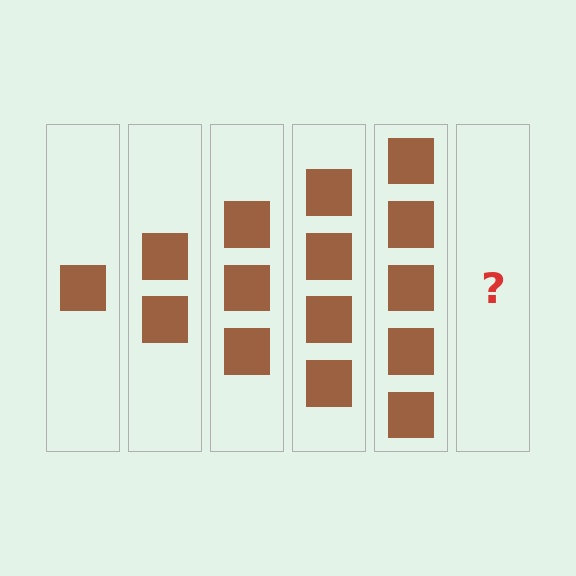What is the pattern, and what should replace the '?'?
The pattern is that each step adds one more square. The '?' should be 6 squares.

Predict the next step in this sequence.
The next step is 6 squares.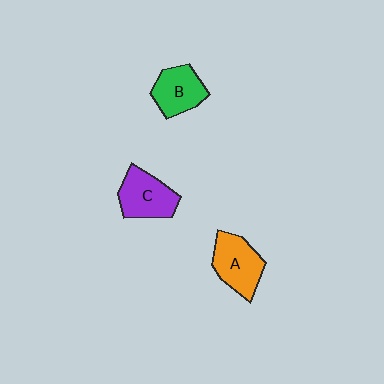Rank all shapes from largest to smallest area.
From largest to smallest: A (orange), C (purple), B (green).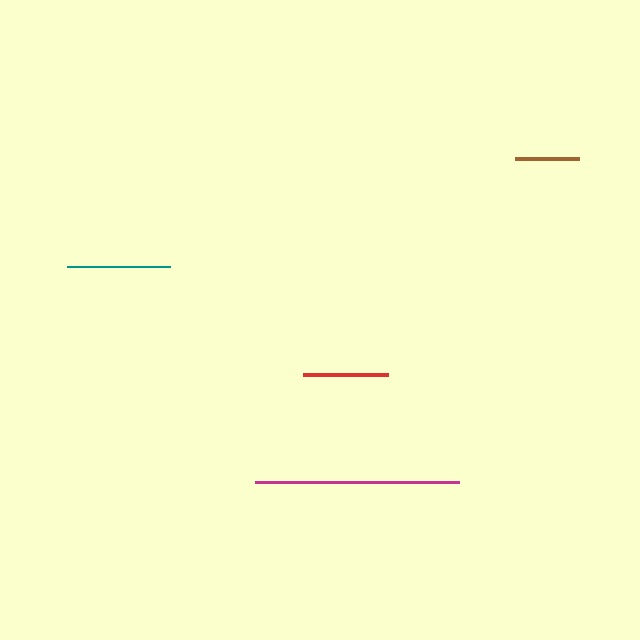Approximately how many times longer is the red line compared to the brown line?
The red line is approximately 1.3 times the length of the brown line.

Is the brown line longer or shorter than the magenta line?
The magenta line is longer than the brown line.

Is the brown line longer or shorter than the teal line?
The teal line is longer than the brown line.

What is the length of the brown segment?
The brown segment is approximately 64 pixels long.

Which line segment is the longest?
The magenta line is the longest at approximately 205 pixels.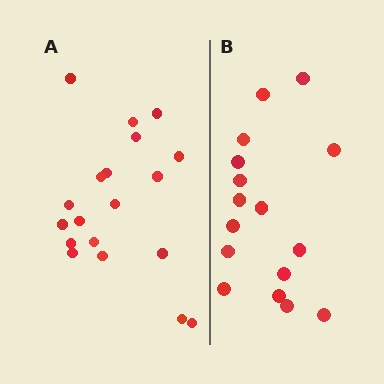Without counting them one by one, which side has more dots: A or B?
Region A (the left region) has more dots.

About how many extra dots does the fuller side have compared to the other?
Region A has just a few more — roughly 2 or 3 more dots than region B.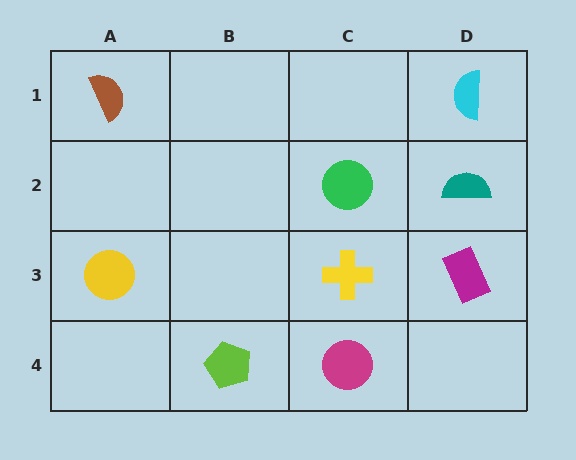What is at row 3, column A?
A yellow circle.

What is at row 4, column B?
A lime pentagon.